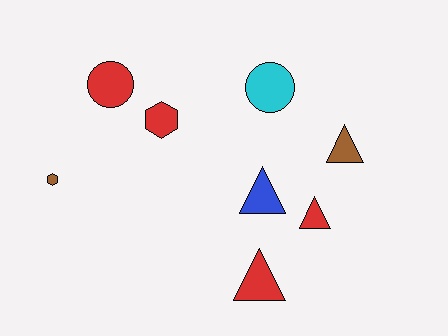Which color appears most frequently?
Red, with 4 objects.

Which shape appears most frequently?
Triangle, with 4 objects.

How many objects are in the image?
There are 8 objects.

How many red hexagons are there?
There is 1 red hexagon.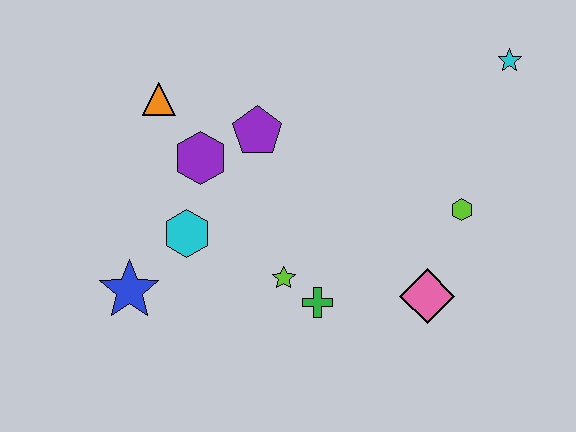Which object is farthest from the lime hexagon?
The blue star is farthest from the lime hexagon.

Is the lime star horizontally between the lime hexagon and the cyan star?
No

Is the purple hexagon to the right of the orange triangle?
Yes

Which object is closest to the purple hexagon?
The purple pentagon is closest to the purple hexagon.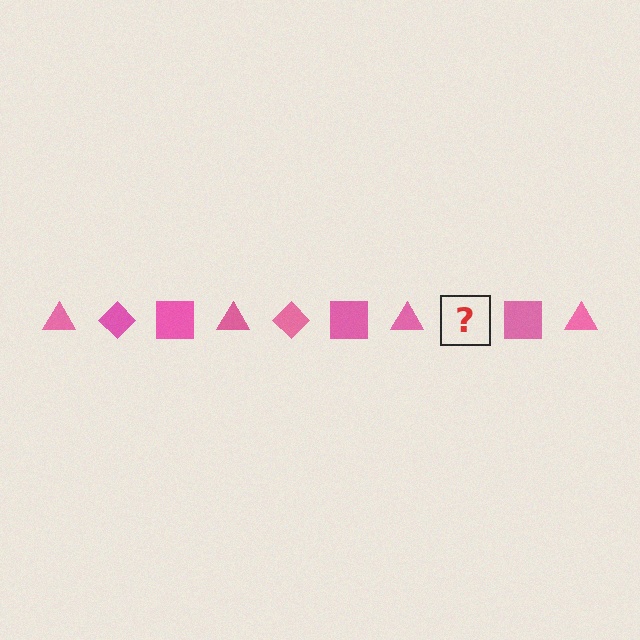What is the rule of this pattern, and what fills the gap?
The rule is that the pattern cycles through triangle, diamond, square shapes in pink. The gap should be filled with a pink diamond.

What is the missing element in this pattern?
The missing element is a pink diamond.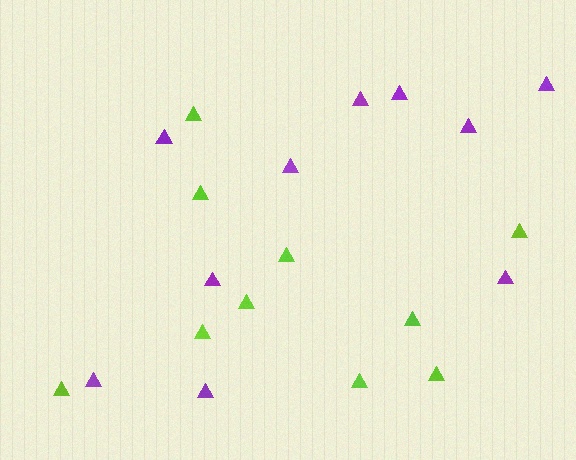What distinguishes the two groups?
There are 2 groups: one group of lime triangles (10) and one group of purple triangles (10).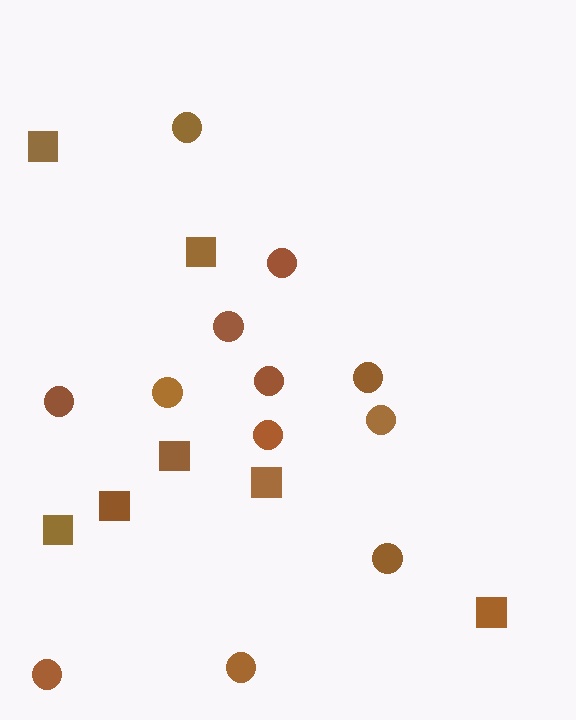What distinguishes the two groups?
There are 2 groups: one group of circles (12) and one group of squares (7).